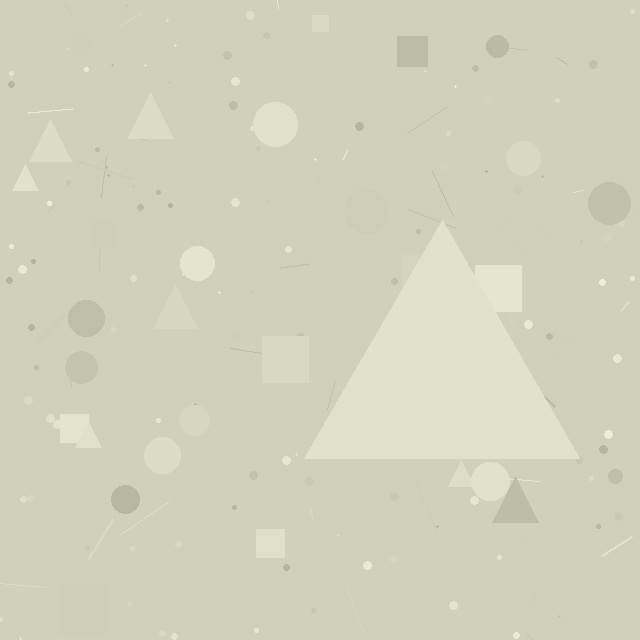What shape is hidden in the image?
A triangle is hidden in the image.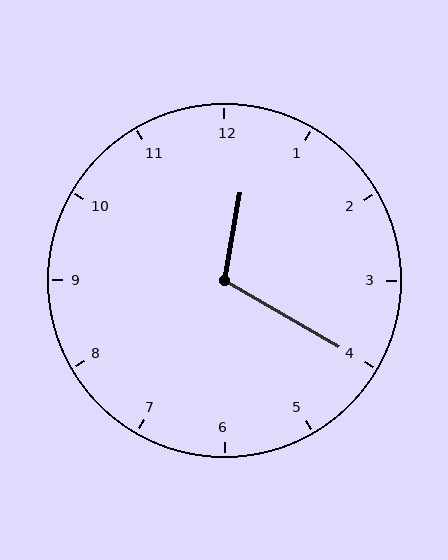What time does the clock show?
12:20.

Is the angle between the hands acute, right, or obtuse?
It is obtuse.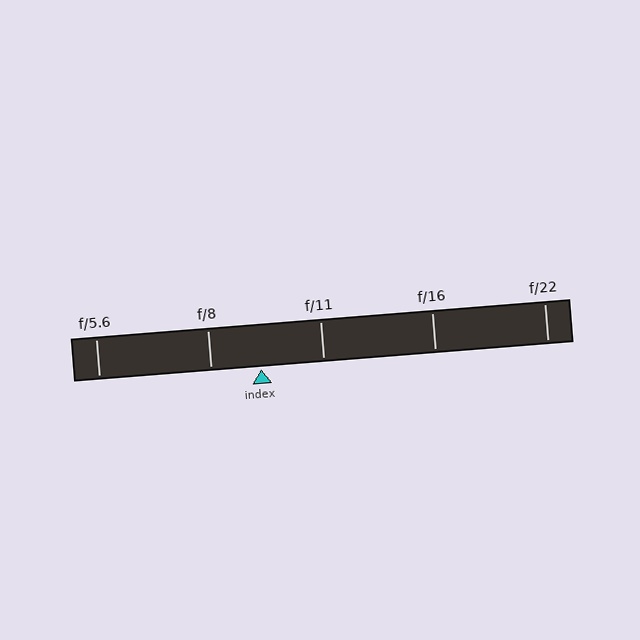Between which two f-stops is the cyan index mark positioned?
The index mark is between f/8 and f/11.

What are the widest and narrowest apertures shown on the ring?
The widest aperture shown is f/5.6 and the narrowest is f/22.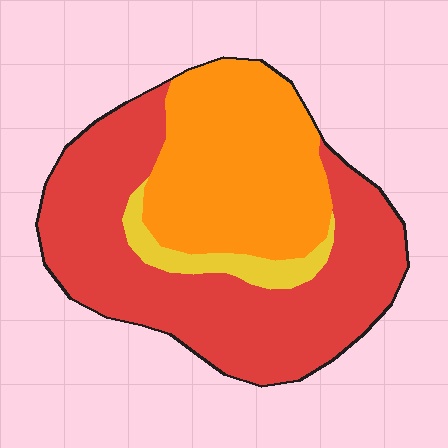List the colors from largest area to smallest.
From largest to smallest: red, orange, yellow.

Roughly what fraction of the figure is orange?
Orange covers 37% of the figure.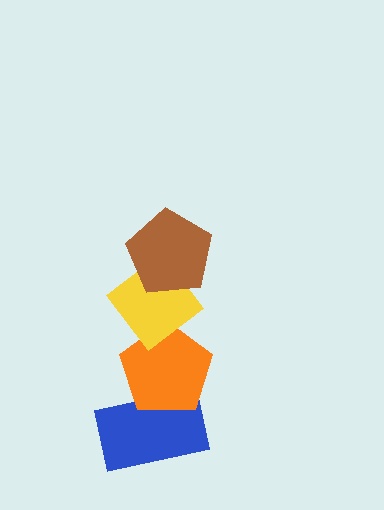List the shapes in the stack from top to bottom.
From top to bottom: the brown pentagon, the yellow diamond, the orange pentagon, the blue rectangle.